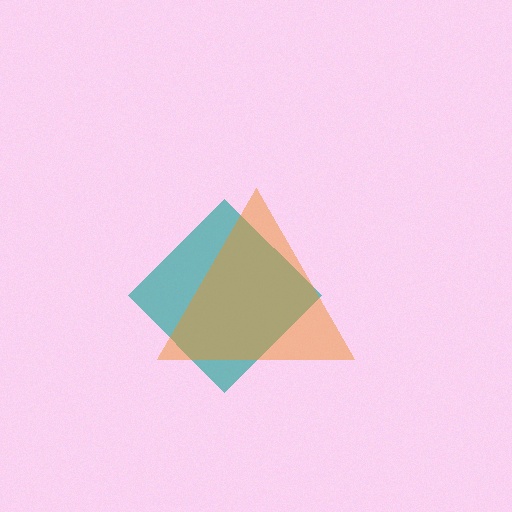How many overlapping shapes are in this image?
There are 2 overlapping shapes in the image.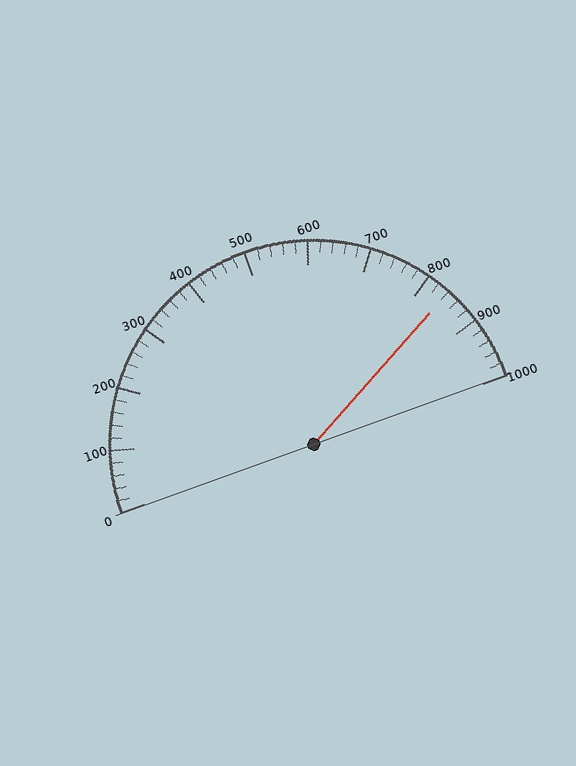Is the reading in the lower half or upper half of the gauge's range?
The reading is in the upper half of the range (0 to 1000).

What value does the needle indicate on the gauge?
The needle indicates approximately 840.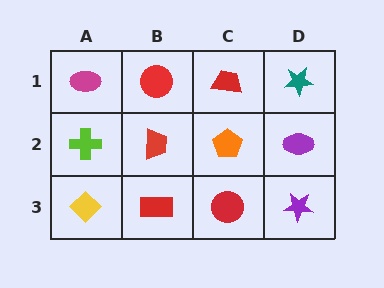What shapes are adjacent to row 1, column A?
A lime cross (row 2, column A), a red circle (row 1, column B).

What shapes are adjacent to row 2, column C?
A red trapezoid (row 1, column C), a red circle (row 3, column C), a red trapezoid (row 2, column B), a purple ellipse (row 2, column D).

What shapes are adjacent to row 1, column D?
A purple ellipse (row 2, column D), a red trapezoid (row 1, column C).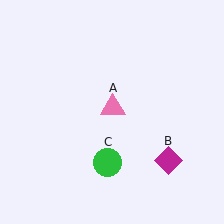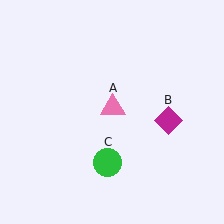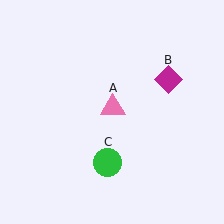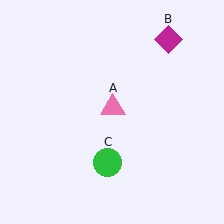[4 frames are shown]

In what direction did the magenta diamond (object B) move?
The magenta diamond (object B) moved up.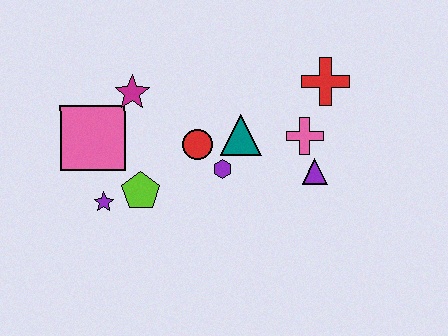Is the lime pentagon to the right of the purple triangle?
No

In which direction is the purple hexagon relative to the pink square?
The purple hexagon is to the right of the pink square.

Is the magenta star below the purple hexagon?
No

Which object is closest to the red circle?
The purple hexagon is closest to the red circle.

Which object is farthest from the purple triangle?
The pink square is farthest from the purple triangle.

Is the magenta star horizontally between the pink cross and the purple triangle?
No